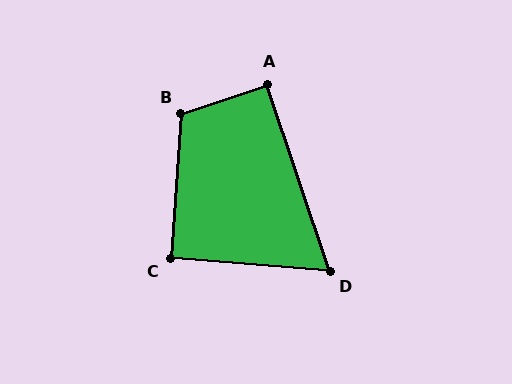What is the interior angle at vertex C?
Approximately 90 degrees (approximately right).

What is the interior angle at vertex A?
Approximately 90 degrees (approximately right).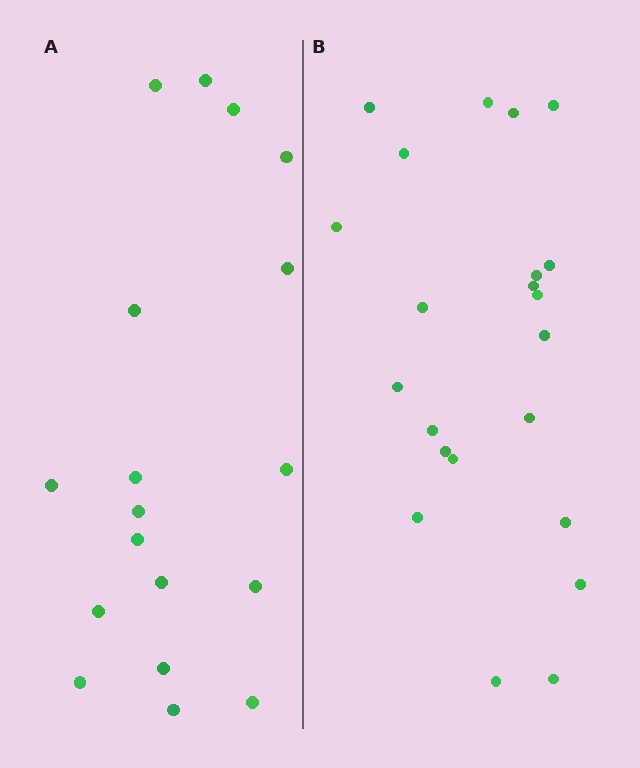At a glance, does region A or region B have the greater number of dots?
Region B (the right region) has more dots.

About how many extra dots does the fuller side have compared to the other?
Region B has about 4 more dots than region A.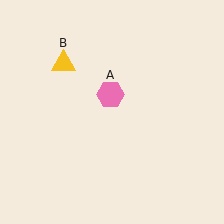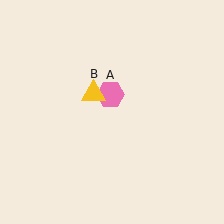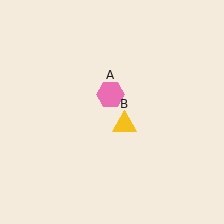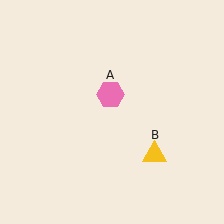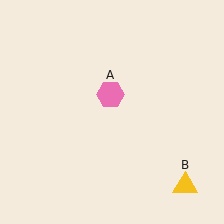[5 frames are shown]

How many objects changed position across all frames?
1 object changed position: yellow triangle (object B).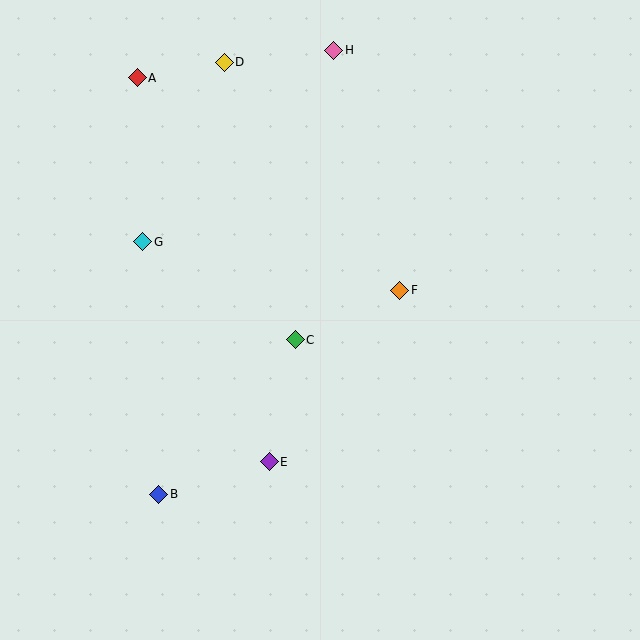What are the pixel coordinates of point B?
Point B is at (159, 494).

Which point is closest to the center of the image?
Point C at (295, 340) is closest to the center.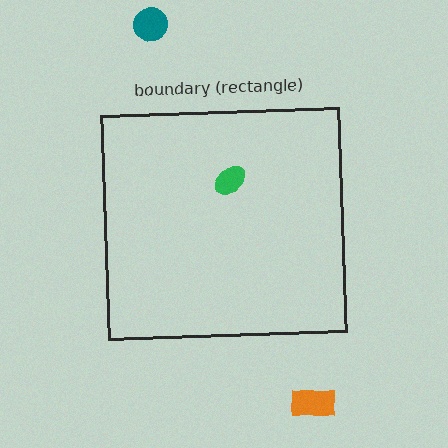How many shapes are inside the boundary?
1 inside, 2 outside.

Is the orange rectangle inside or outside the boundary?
Outside.